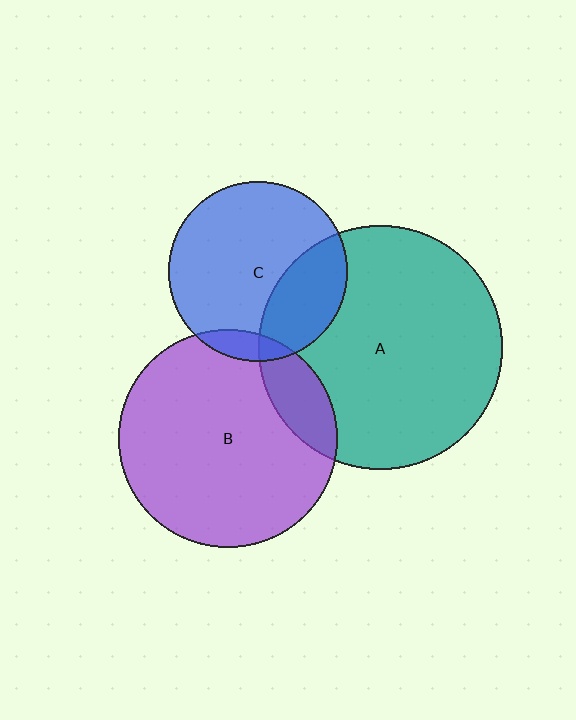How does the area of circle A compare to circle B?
Approximately 1.3 times.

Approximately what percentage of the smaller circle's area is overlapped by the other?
Approximately 10%.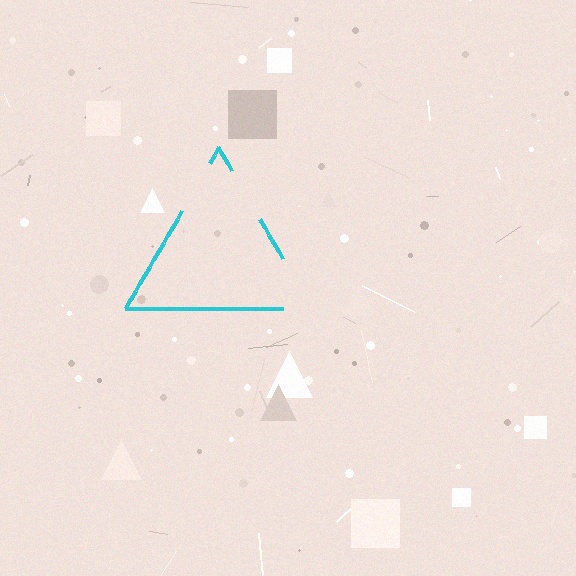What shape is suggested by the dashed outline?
The dashed outline suggests a triangle.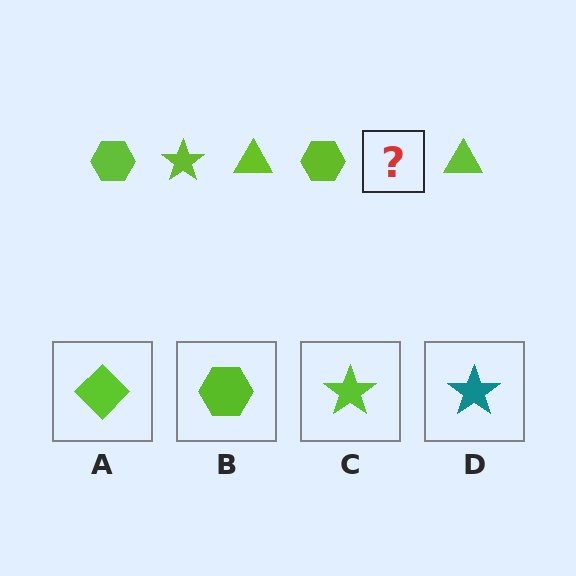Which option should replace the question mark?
Option C.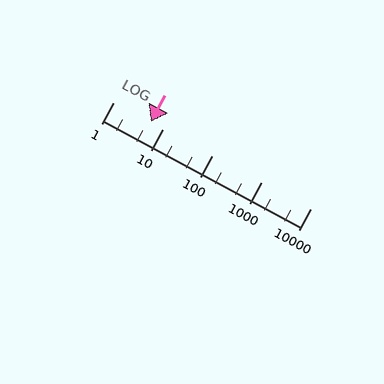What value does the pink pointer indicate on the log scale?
The pointer indicates approximately 5.8.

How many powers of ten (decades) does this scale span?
The scale spans 4 decades, from 1 to 10000.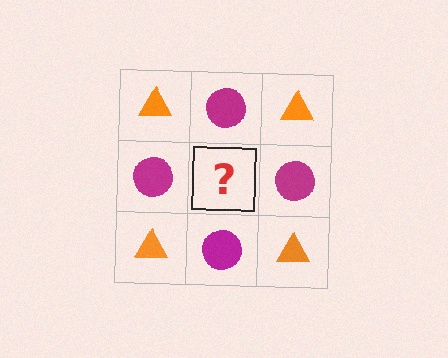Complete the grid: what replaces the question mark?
The question mark should be replaced with an orange triangle.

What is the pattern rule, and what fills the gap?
The rule is that it alternates orange triangle and magenta circle in a checkerboard pattern. The gap should be filled with an orange triangle.